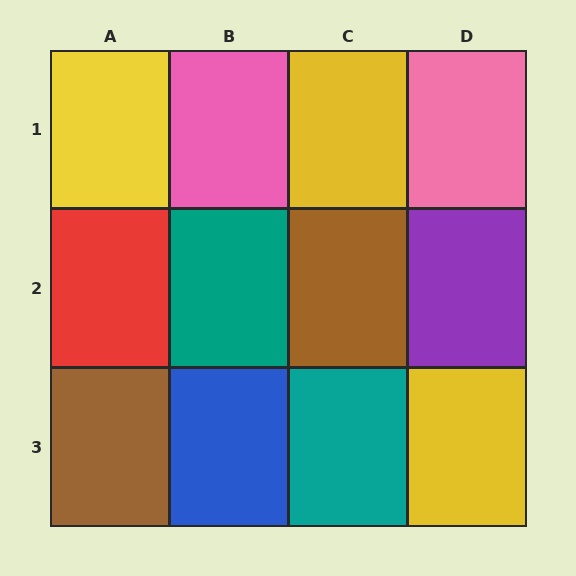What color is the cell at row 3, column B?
Blue.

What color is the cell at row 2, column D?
Purple.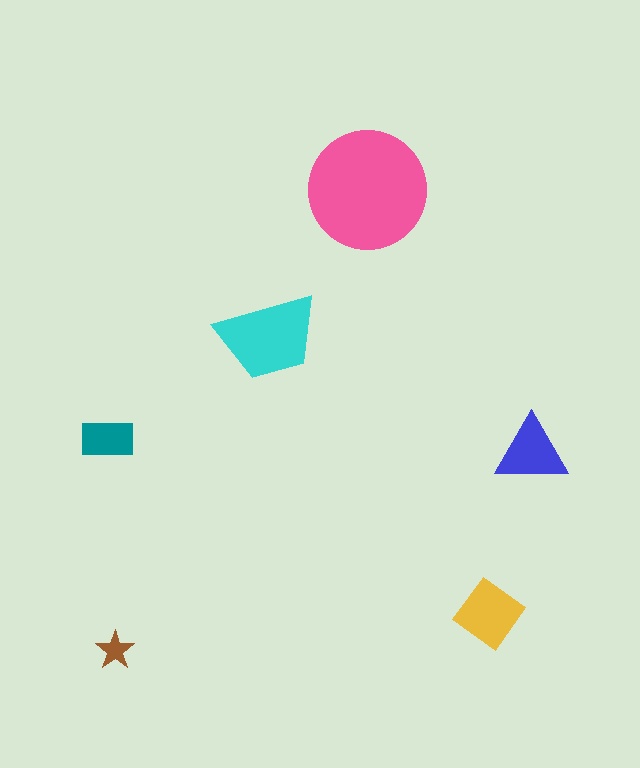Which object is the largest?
The pink circle.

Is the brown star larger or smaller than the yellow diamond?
Smaller.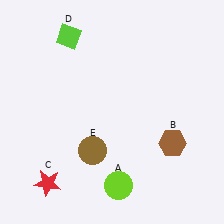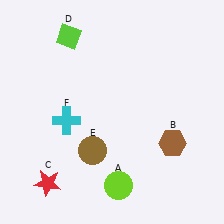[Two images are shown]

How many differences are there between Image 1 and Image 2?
There is 1 difference between the two images.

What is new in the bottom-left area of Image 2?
A cyan cross (F) was added in the bottom-left area of Image 2.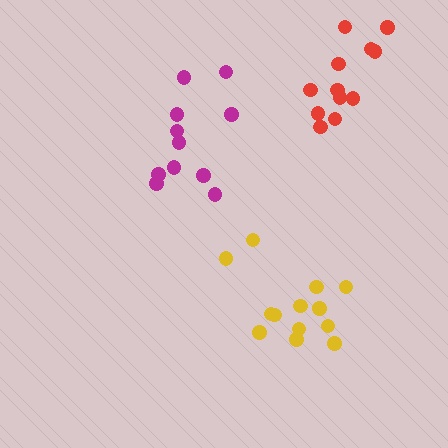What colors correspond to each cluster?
The clusters are colored: magenta, red, yellow.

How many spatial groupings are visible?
There are 3 spatial groupings.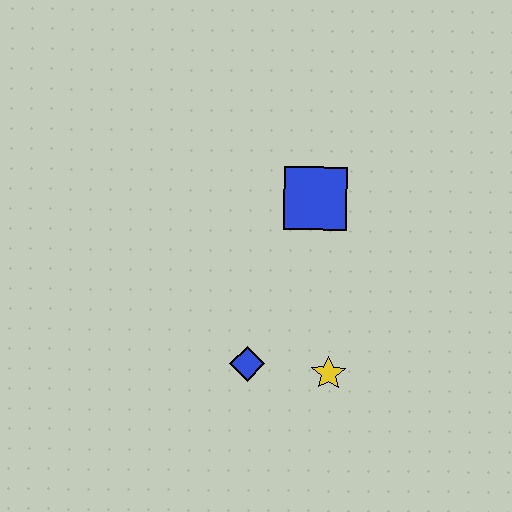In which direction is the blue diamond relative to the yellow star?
The blue diamond is to the left of the yellow star.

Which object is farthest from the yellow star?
The blue square is farthest from the yellow star.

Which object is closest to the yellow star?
The blue diamond is closest to the yellow star.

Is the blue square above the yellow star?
Yes